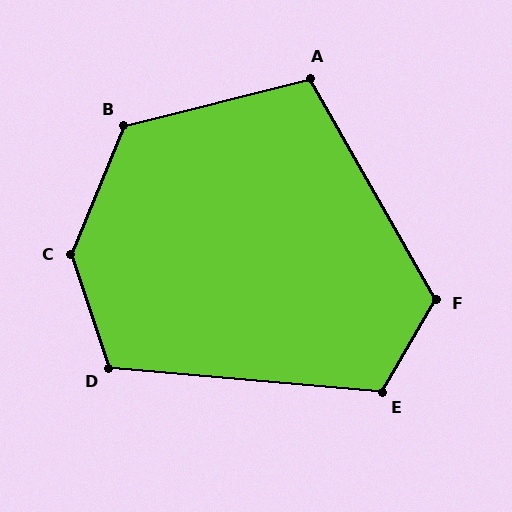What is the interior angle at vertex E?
Approximately 115 degrees (obtuse).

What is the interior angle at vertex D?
Approximately 113 degrees (obtuse).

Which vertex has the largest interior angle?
C, at approximately 139 degrees.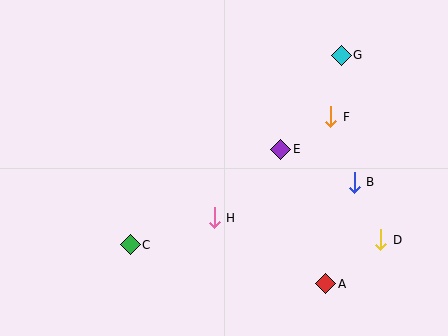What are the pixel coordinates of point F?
Point F is at (331, 117).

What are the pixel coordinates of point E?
Point E is at (280, 149).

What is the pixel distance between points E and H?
The distance between E and H is 95 pixels.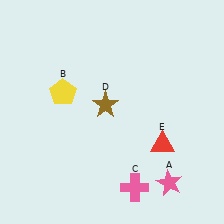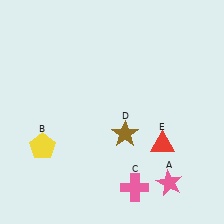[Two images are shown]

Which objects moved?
The objects that moved are: the yellow pentagon (B), the brown star (D).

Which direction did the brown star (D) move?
The brown star (D) moved down.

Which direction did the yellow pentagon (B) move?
The yellow pentagon (B) moved down.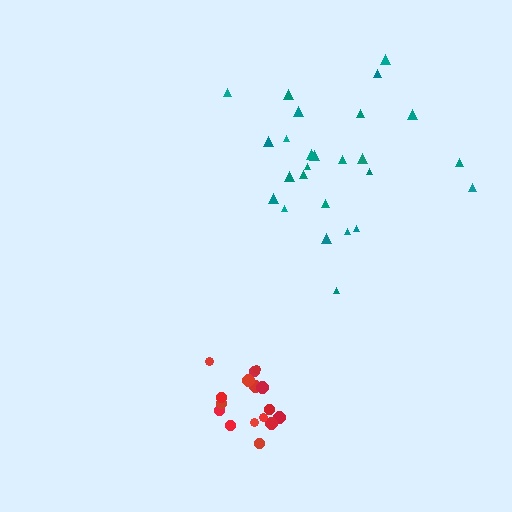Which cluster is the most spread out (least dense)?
Teal.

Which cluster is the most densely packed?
Red.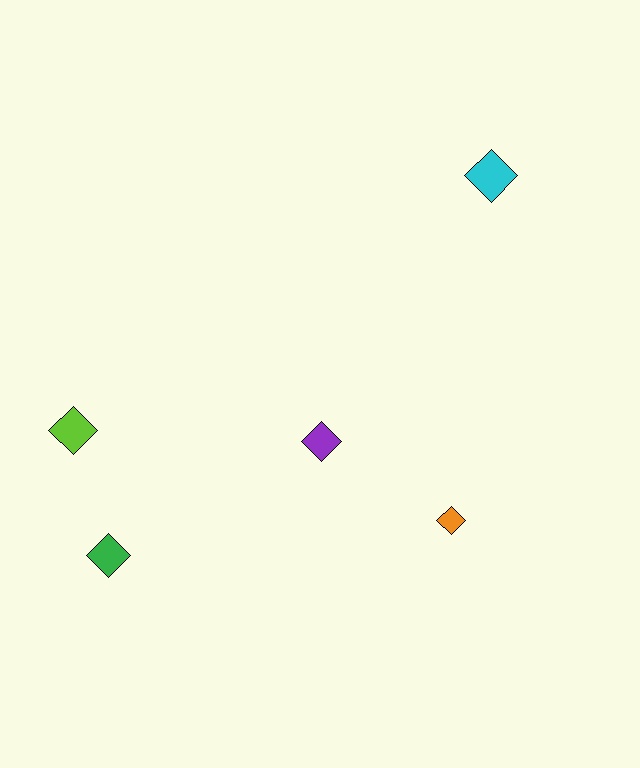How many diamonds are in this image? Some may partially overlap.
There are 5 diamonds.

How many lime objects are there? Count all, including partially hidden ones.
There is 1 lime object.